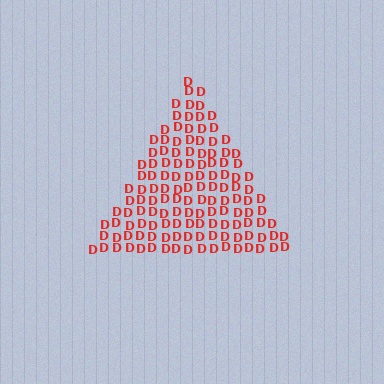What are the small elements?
The small elements are letter D's.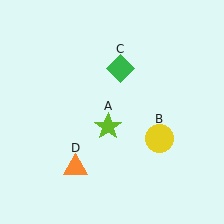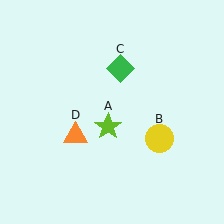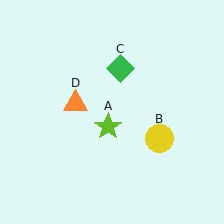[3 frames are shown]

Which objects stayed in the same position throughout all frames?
Lime star (object A) and yellow circle (object B) and green diamond (object C) remained stationary.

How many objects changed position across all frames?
1 object changed position: orange triangle (object D).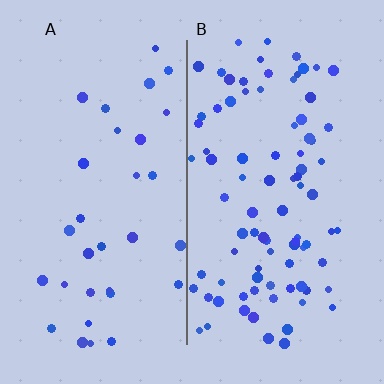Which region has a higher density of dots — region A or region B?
B (the right).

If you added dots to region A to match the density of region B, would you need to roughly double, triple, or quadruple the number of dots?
Approximately triple.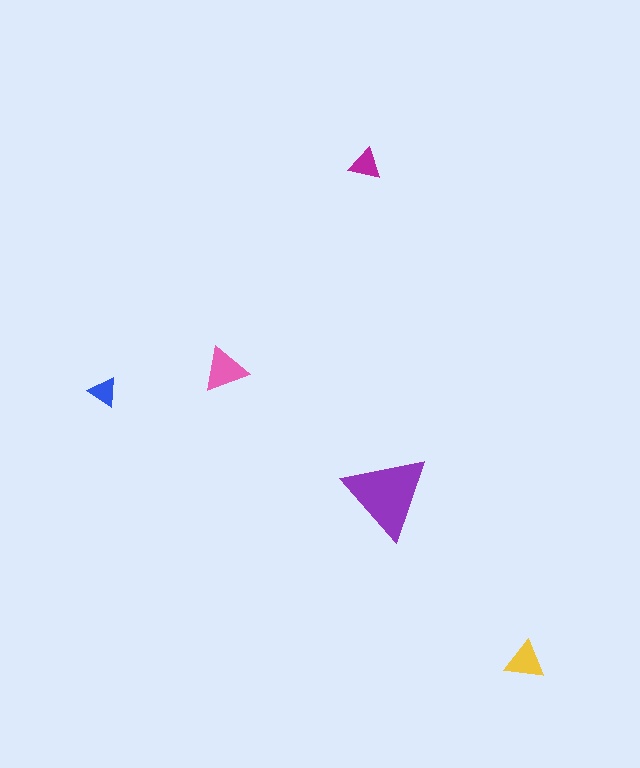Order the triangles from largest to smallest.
the purple one, the pink one, the yellow one, the magenta one, the blue one.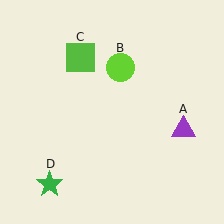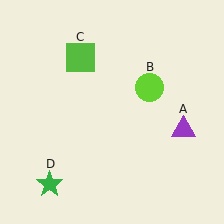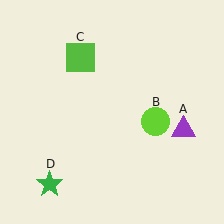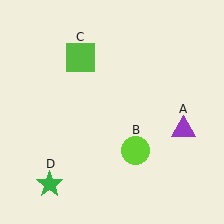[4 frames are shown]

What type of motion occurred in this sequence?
The lime circle (object B) rotated clockwise around the center of the scene.